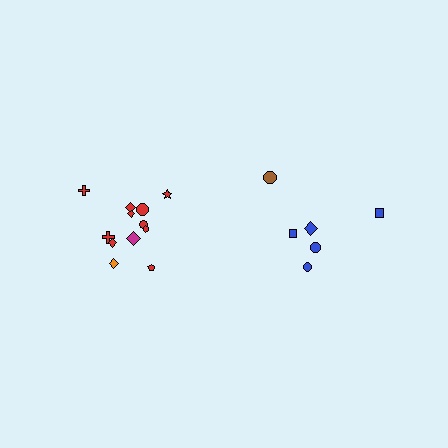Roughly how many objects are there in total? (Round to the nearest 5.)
Roughly 20 objects in total.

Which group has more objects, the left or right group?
The left group.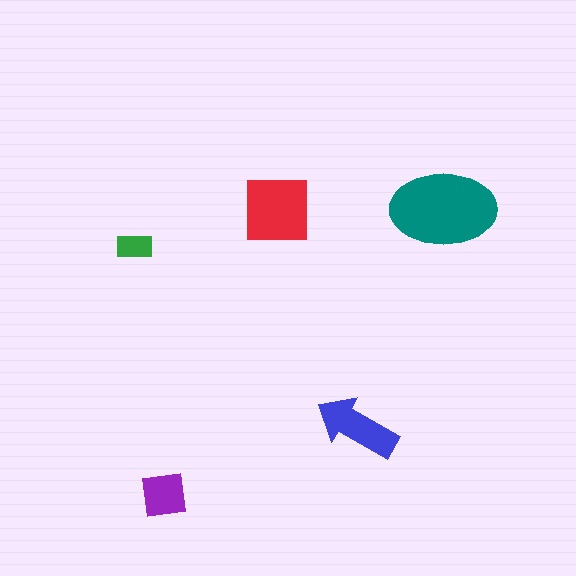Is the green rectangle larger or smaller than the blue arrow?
Smaller.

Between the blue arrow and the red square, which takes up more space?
The red square.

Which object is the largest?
The teal ellipse.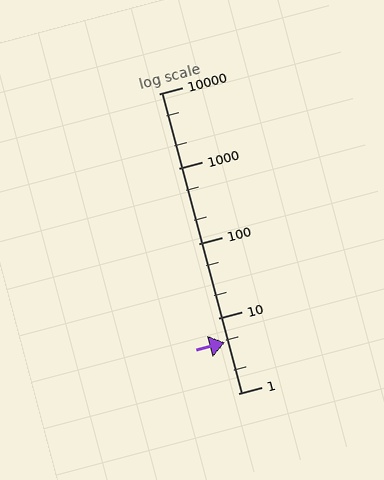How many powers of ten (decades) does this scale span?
The scale spans 4 decades, from 1 to 10000.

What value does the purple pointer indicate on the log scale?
The pointer indicates approximately 4.7.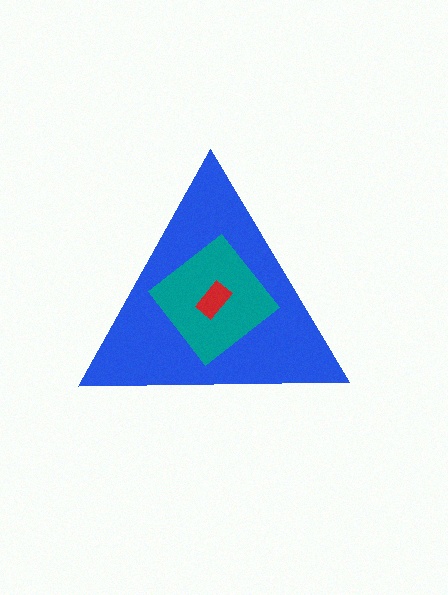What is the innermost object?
The red rectangle.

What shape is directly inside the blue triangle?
The teal diamond.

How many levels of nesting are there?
3.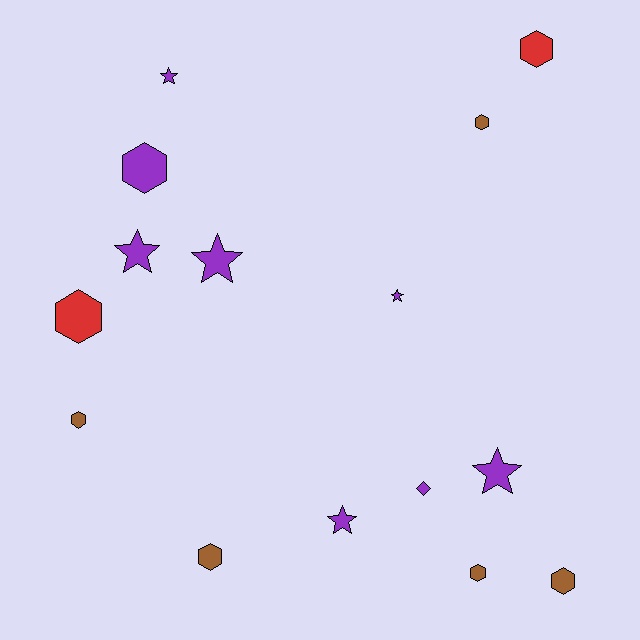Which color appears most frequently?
Purple, with 8 objects.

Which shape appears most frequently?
Hexagon, with 8 objects.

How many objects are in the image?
There are 15 objects.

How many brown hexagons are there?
There are 5 brown hexagons.